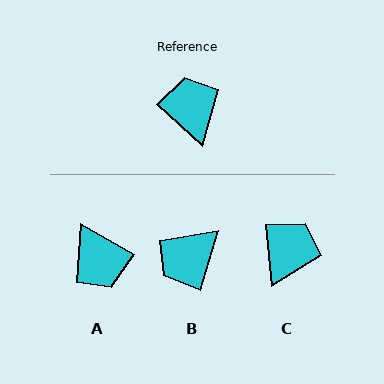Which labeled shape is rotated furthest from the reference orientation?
A, about 168 degrees away.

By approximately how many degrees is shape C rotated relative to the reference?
Approximately 42 degrees clockwise.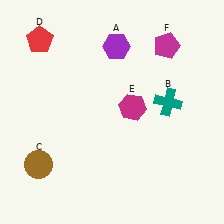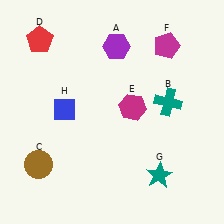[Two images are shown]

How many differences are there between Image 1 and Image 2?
There are 2 differences between the two images.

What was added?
A teal star (G), a blue diamond (H) were added in Image 2.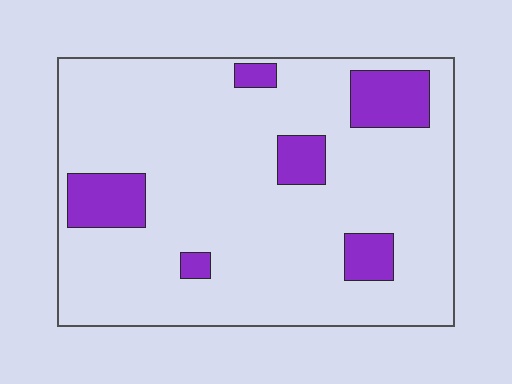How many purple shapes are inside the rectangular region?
6.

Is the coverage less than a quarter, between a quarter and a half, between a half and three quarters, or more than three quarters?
Less than a quarter.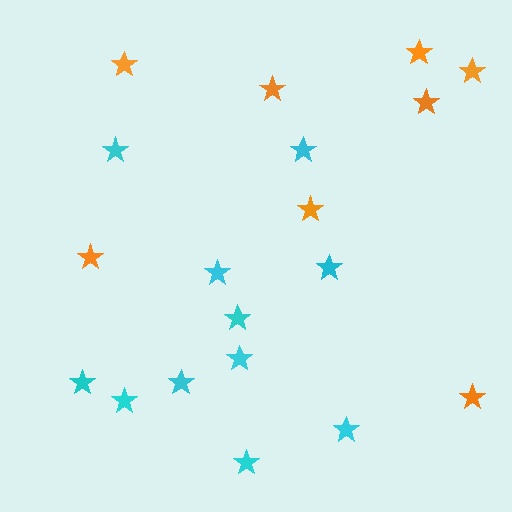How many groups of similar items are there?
There are 2 groups: one group of cyan stars (11) and one group of orange stars (8).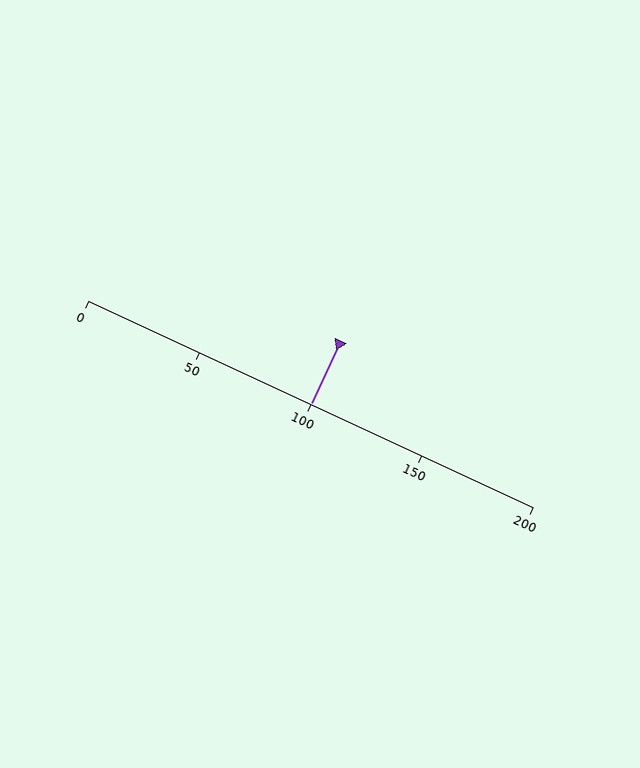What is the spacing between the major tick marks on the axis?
The major ticks are spaced 50 apart.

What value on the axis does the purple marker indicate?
The marker indicates approximately 100.